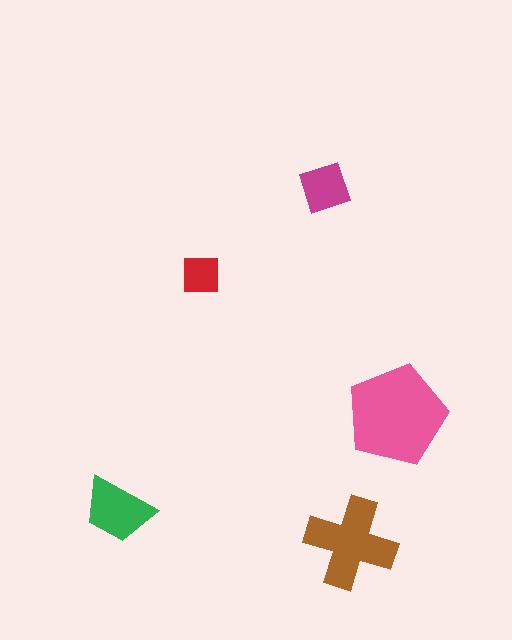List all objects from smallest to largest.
The red square, the magenta diamond, the green trapezoid, the brown cross, the pink pentagon.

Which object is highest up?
The magenta diamond is topmost.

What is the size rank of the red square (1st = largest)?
5th.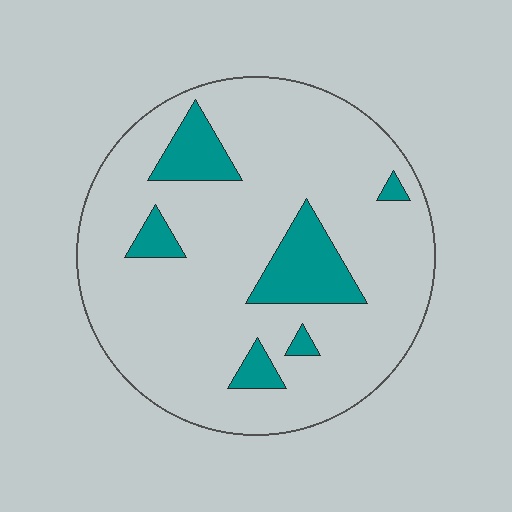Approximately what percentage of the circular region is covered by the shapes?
Approximately 15%.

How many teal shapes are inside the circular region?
6.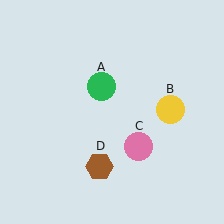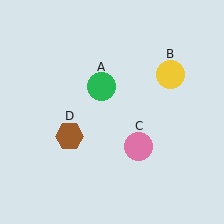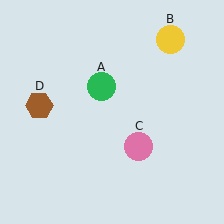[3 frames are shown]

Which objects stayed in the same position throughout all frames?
Green circle (object A) and pink circle (object C) remained stationary.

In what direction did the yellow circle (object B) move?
The yellow circle (object B) moved up.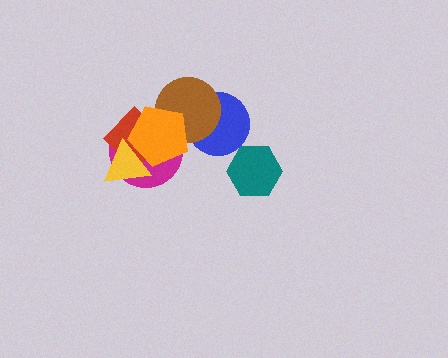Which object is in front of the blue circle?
The brown circle is in front of the blue circle.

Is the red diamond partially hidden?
Yes, it is partially covered by another shape.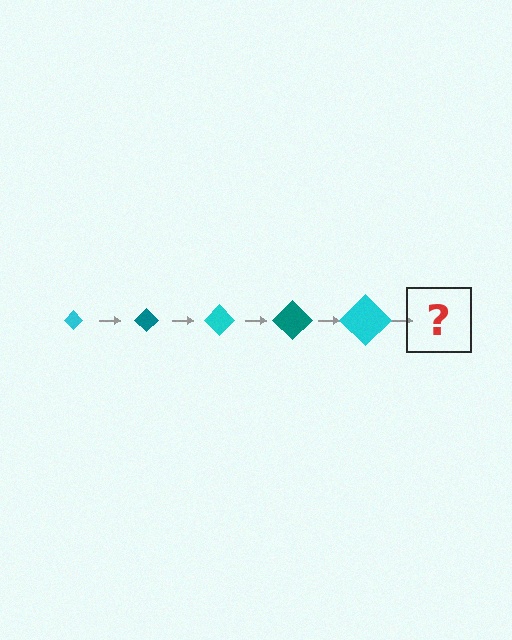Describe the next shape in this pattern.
It should be a teal diamond, larger than the previous one.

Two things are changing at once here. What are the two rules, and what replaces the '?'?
The two rules are that the diamond grows larger each step and the color cycles through cyan and teal. The '?' should be a teal diamond, larger than the previous one.